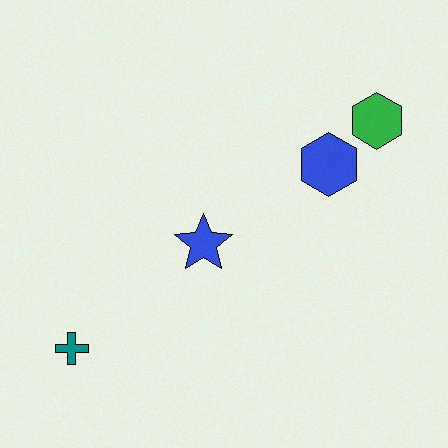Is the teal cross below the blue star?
Yes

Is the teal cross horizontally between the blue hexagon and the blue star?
No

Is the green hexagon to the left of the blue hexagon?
No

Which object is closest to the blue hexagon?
The green hexagon is closest to the blue hexagon.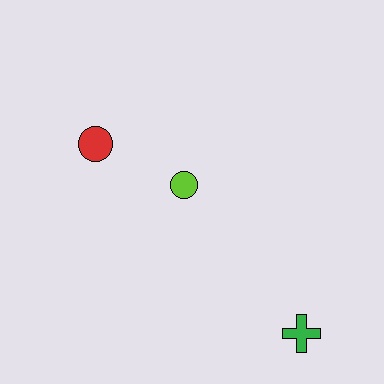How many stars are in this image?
There are no stars.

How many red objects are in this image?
There is 1 red object.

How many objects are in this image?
There are 3 objects.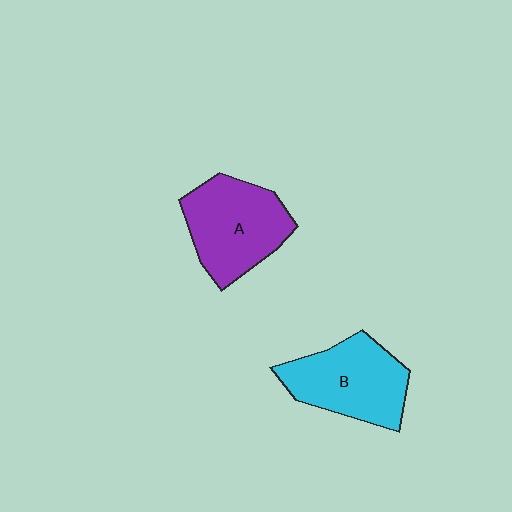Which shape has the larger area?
Shape A (purple).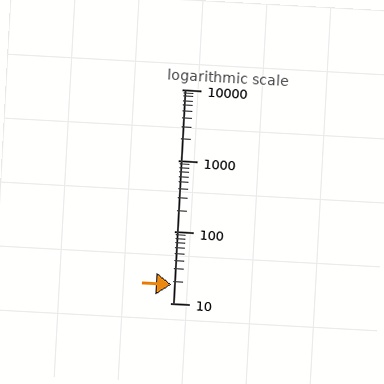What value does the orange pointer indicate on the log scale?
The pointer indicates approximately 18.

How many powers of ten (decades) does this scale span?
The scale spans 3 decades, from 10 to 10000.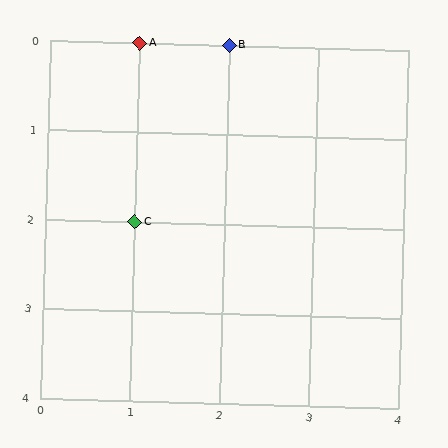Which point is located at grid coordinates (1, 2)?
Point C is at (1, 2).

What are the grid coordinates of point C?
Point C is at grid coordinates (1, 2).